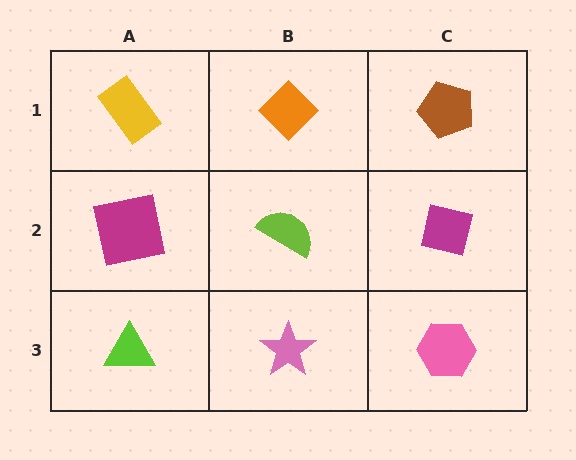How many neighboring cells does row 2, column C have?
3.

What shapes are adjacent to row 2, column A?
A yellow rectangle (row 1, column A), a lime triangle (row 3, column A), a lime semicircle (row 2, column B).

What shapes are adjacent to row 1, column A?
A magenta square (row 2, column A), an orange diamond (row 1, column B).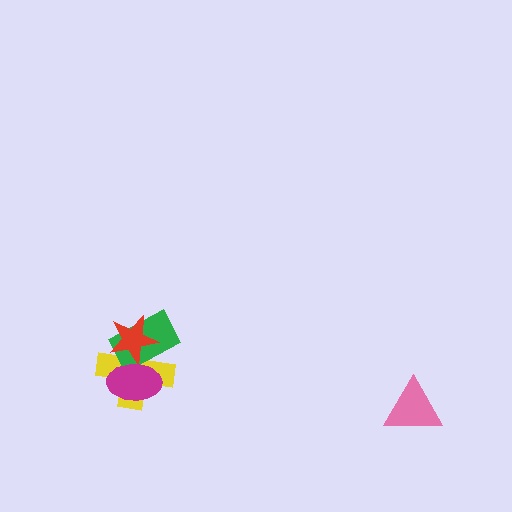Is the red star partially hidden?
Yes, it is partially covered by another shape.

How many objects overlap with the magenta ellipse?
3 objects overlap with the magenta ellipse.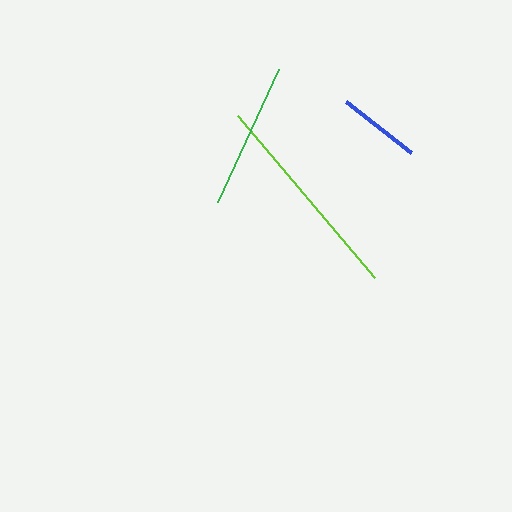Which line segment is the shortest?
The blue line is the shortest at approximately 82 pixels.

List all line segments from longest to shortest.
From longest to shortest: lime, green, blue.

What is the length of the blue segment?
The blue segment is approximately 82 pixels long.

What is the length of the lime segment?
The lime segment is approximately 212 pixels long.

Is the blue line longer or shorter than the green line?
The green line is longer than the blue line.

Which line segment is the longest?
The lime line is the longest at approximately 212 pixels.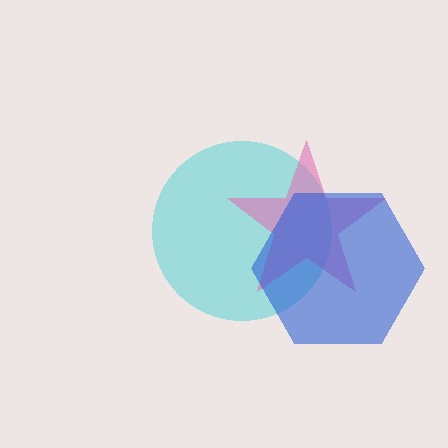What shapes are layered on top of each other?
The layered shapes are: a cyan circle, a pink star, a blue hexagon.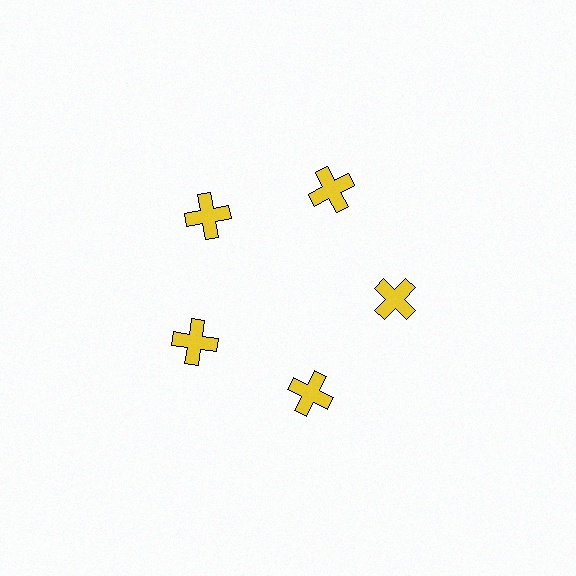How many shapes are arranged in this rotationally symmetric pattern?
There are 5 shapes, arranged in 5 groups of 1.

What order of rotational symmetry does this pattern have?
This pattern has 5-fold rotational symmetry.